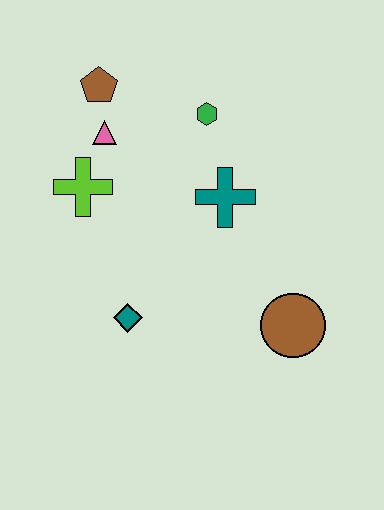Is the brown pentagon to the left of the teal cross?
Yes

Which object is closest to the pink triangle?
The brown pentagon is closest to the pink triangle.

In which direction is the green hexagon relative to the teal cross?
The green hexagon is above the teal cross.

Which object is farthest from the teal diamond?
The brown pentagon is farthest from the teal diamond.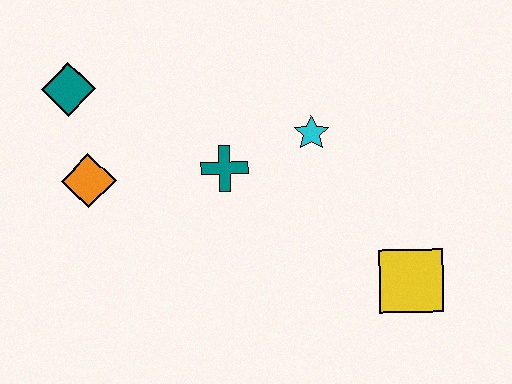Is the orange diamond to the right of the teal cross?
No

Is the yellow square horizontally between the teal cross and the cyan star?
No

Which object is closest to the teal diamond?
The orange diamond is closest to the teal diamond.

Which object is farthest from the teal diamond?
The yellow square is farthest from the teal diamond.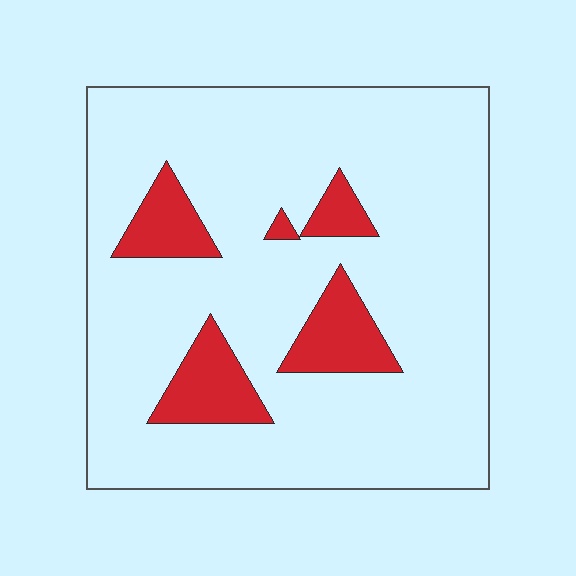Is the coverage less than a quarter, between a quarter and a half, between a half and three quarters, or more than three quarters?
Less than a quarter.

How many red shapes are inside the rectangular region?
5.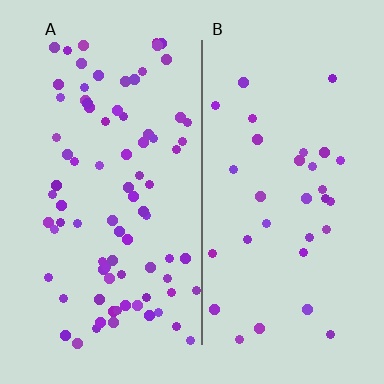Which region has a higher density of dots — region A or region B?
A (the left).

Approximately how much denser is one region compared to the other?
Approximately 2.5× — region A over region B.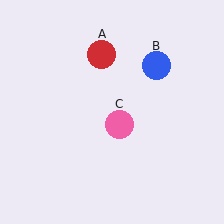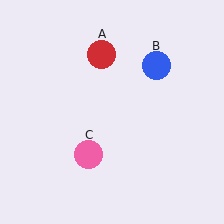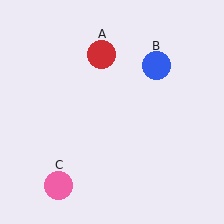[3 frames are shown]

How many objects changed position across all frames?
1 object changed position: pink circle (object C).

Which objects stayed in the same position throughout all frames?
Red circle (object A) and blue circle (object B) remained stationary.